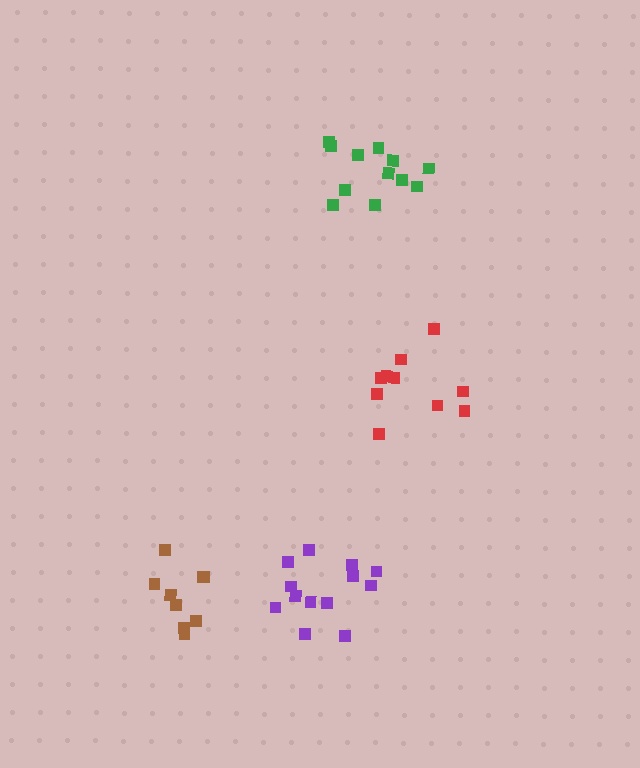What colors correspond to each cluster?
The clusters are colored: green, purple, red, brown.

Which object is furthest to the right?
The red cluster is rightmost.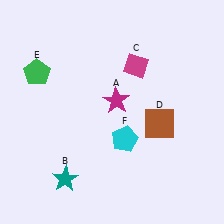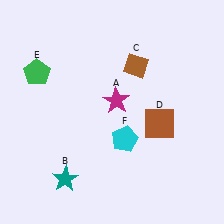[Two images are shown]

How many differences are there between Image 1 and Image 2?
There is 1 difference between the two images.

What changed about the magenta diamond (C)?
In Image 1, C is magenta. In Image 2, it changed to brown.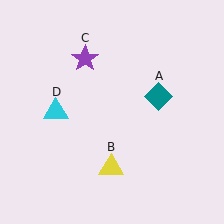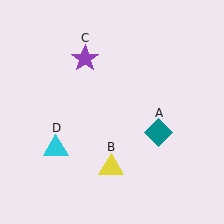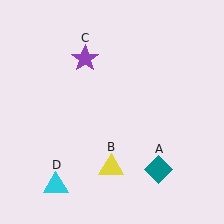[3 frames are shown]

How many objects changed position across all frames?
2 objects changed position: teal diamond (object A), cyan triangle (object D).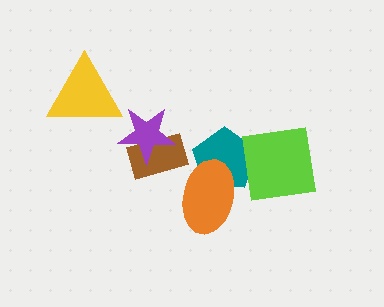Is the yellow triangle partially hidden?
No, no other shape covers it.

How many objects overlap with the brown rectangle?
1 object overlaps with the brown rectangle.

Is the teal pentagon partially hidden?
Yes, it is partially covered by another shape.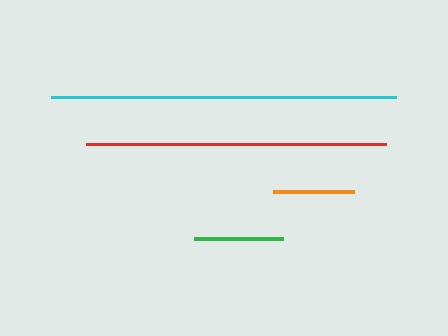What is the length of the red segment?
The red segment is approximately 300 pixels long.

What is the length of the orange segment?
The orange segment is approximately 81 pixels long.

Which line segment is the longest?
The cyan line is the longest at approximately 345 pixels.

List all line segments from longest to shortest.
From longest to shortest: cyan, red, green, orange.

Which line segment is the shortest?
The orange line is the shortest at approximately 81 pixels.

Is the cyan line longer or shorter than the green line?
The cyan line is longer than the green line.